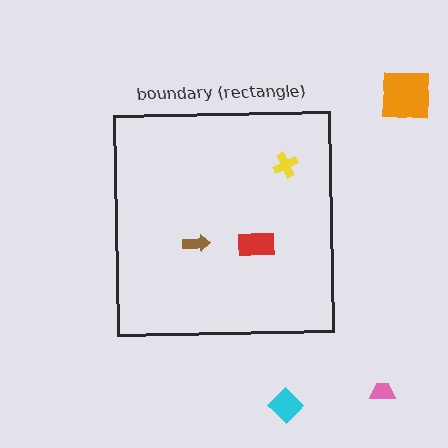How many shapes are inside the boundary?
3 inside, 3 outside.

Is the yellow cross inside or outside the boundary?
Inside.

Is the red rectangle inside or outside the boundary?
Inside.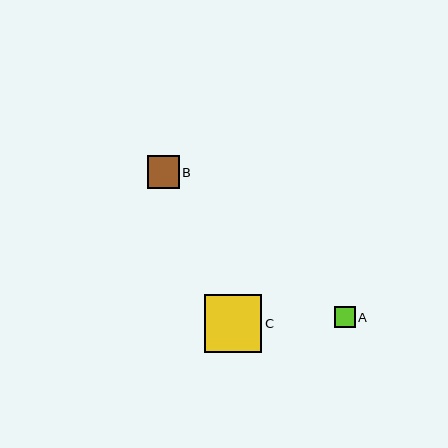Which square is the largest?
Square C is the largest with a size of approximately 58 pixels.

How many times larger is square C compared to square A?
Square C is approximately 2.8 times the size of square A.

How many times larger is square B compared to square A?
Square B is approximately 1.5 times the size of square A.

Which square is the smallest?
Square A is the smallest with a size of approximately 21 pixels.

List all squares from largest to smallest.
From largest to smallest: C, B, A.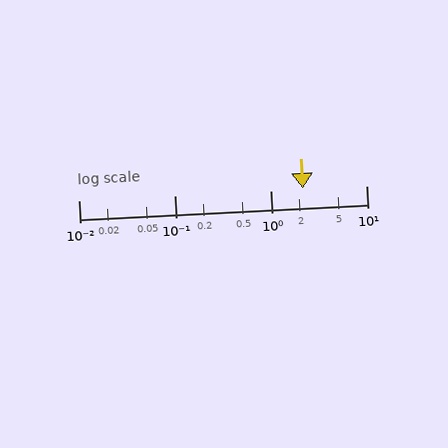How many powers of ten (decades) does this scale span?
The scale spans 3 decades, from 0.01 to 10.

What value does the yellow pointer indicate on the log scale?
The pointer indicates approximately 2.2.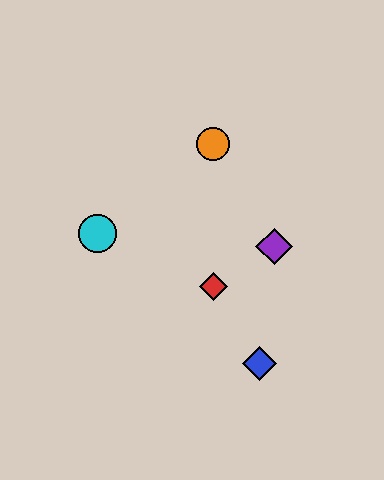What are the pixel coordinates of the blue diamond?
The blue diamond is at (260, 364).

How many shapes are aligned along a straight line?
4 shapes (the red diamond, the green diamond, the yellow diamond, the cyan circle) are aligned along a straight line.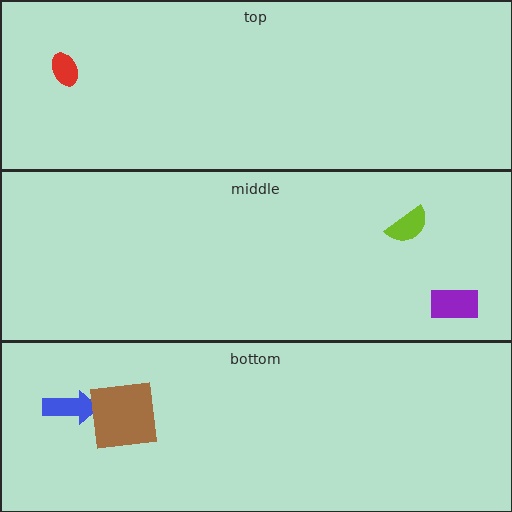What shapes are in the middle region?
The purple rectangle, the lime semicircle.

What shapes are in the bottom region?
The blue arrow, the brown square.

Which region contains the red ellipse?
The top region.